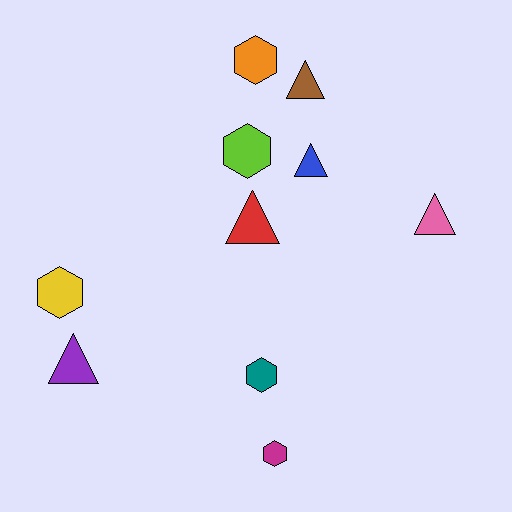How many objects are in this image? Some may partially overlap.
There are 10 objects.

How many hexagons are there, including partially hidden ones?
There are 5 hexagons.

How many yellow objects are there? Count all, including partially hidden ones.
There is 1 yellow object.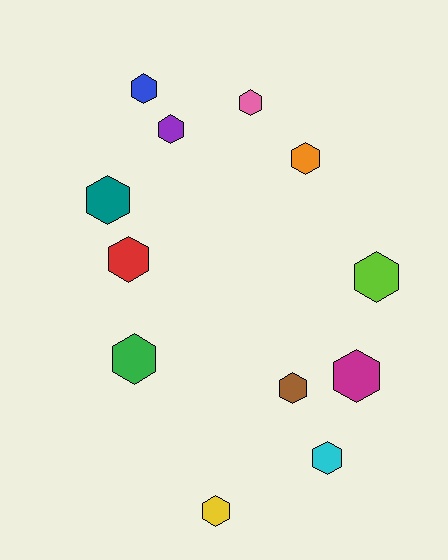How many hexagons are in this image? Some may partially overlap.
There are 12 hexagons.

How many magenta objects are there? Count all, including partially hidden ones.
There is 1 magenta object.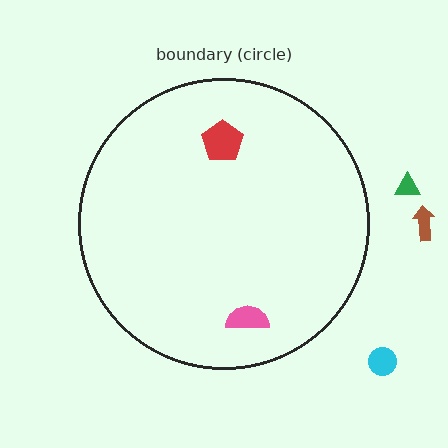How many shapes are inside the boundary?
2 inside, 3 outside.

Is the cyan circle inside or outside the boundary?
Outside.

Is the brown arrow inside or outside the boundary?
Outside.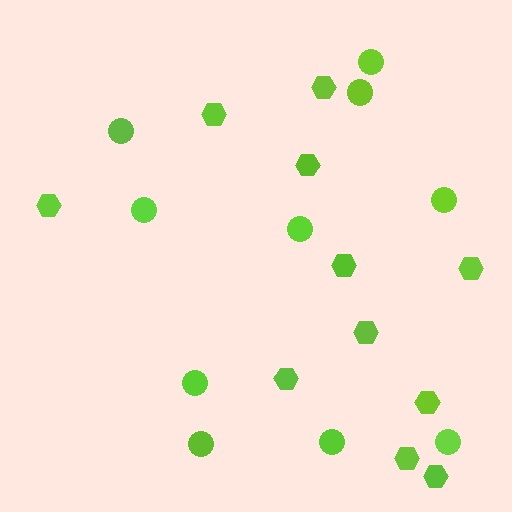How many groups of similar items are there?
There are 2 groups: one group of hexagons (11) and one group of circles (10).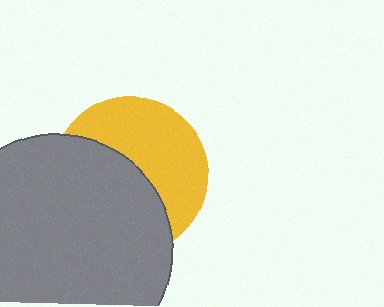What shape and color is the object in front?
The object in front is a gray circle.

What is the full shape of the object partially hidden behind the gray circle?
The partially hidden object is a yellow circle.